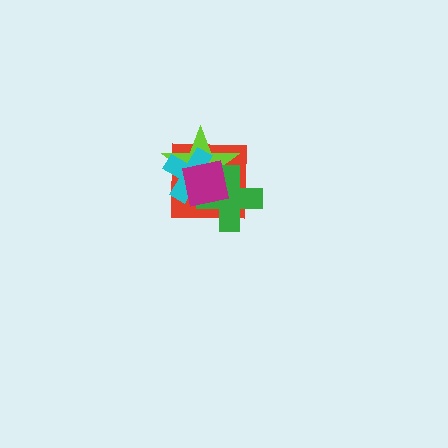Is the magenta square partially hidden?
No, no other shape covers it.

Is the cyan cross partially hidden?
Yes, it is partially covered by another shape.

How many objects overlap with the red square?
4 objects overlap with the red square.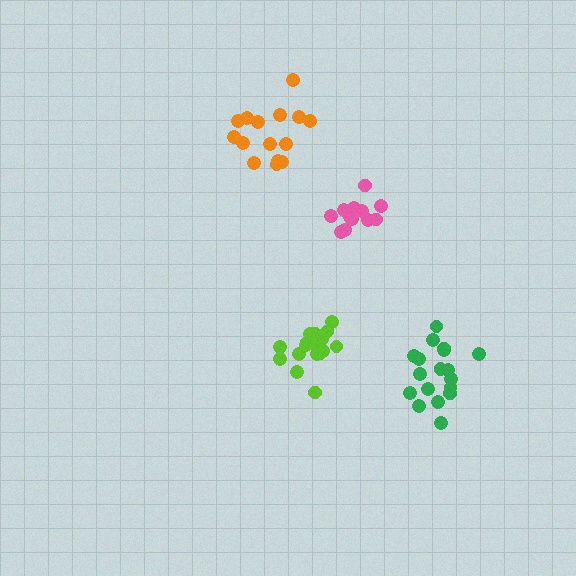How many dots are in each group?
Group 1: 12 dots, Group 2: 18 dots, Group 3: 18 dots, Group 4: 15 dots (63 total).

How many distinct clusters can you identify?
There are 4 distinct clusters.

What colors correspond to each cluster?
The clusters are colored: pink, lime, green, orange.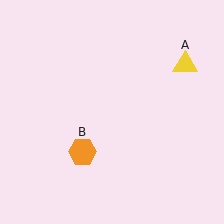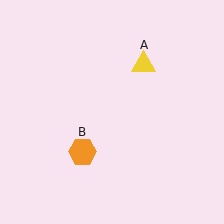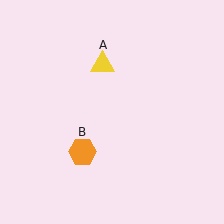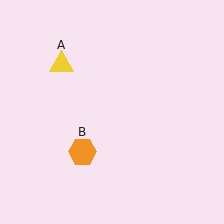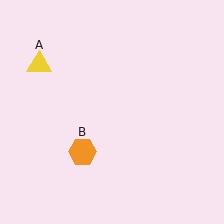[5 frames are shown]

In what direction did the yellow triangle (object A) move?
The yellow triangle (object A) moved left.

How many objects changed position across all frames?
1 object changed position: yellow triangle (object A).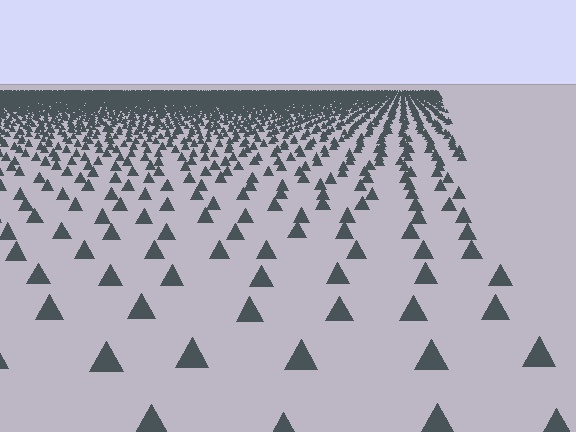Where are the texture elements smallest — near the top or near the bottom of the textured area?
Near the top.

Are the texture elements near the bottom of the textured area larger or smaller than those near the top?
Larger. Near the bottom, elements are closer to the viewer and appear at a bigger on-screen size.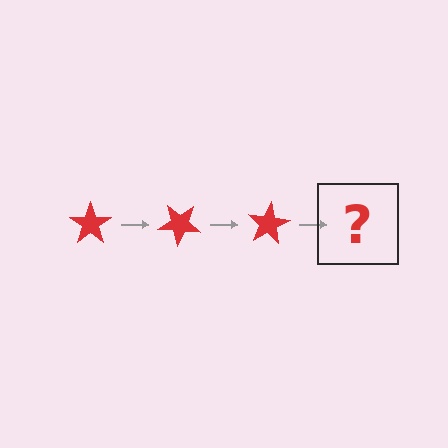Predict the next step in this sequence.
The next step is a red star rotated 120 degrees.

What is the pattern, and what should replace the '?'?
The pattern is that the star rotates 40 degrees each step. The '?' should be a red star rotated 120 degrees.